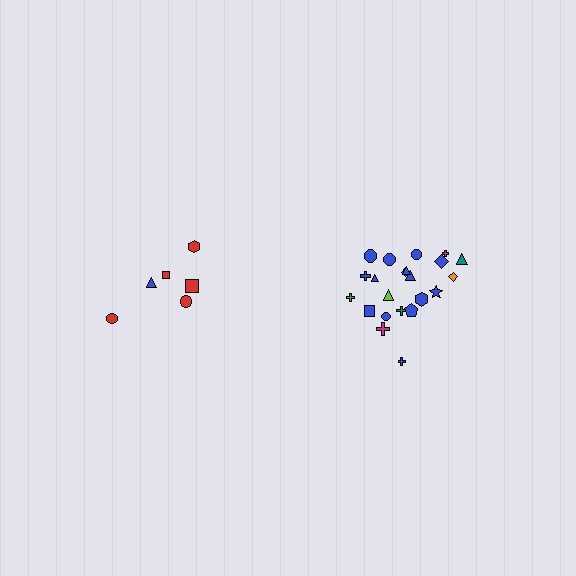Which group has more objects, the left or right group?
The right group.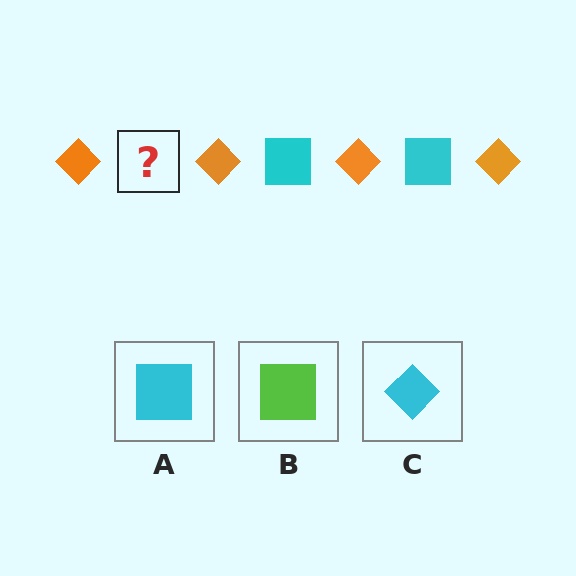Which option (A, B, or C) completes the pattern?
A.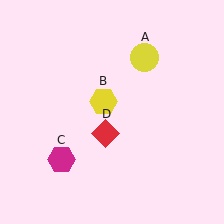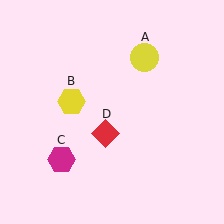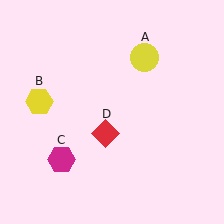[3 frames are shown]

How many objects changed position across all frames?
1 object changed position: yellow hexagon (object B).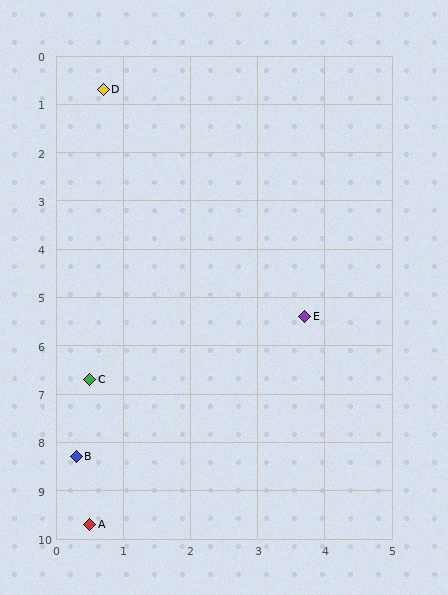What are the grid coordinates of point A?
Point A is at approximately (0.5, 9.7).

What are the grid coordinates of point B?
Point B is at approximately (0.3, 8.3).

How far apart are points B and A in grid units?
Points B and A are about 1.4 grid units apart.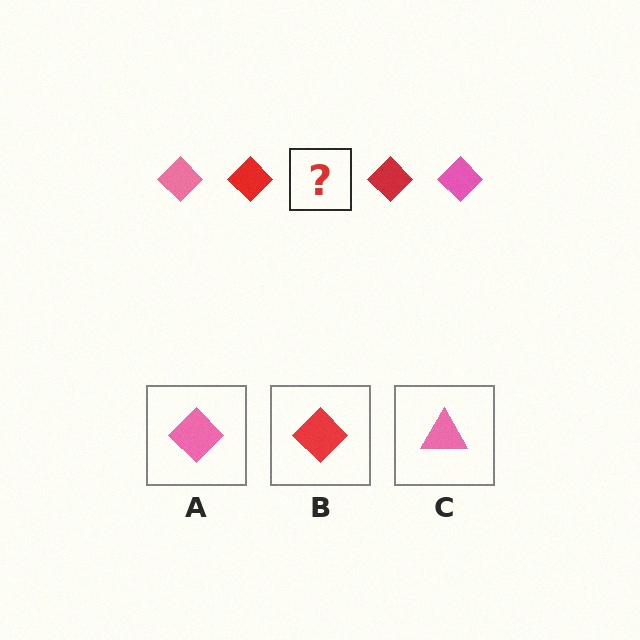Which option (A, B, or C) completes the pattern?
A.